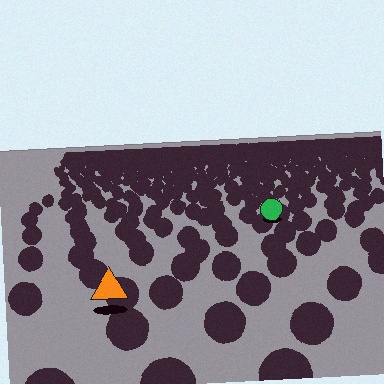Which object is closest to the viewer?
The orange triangle is closest. The texture marks near it are larger and more spread out.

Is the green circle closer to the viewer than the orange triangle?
No. The orange triangle is closer — you can tell from the texture gradient: the ground texture is coarser near it.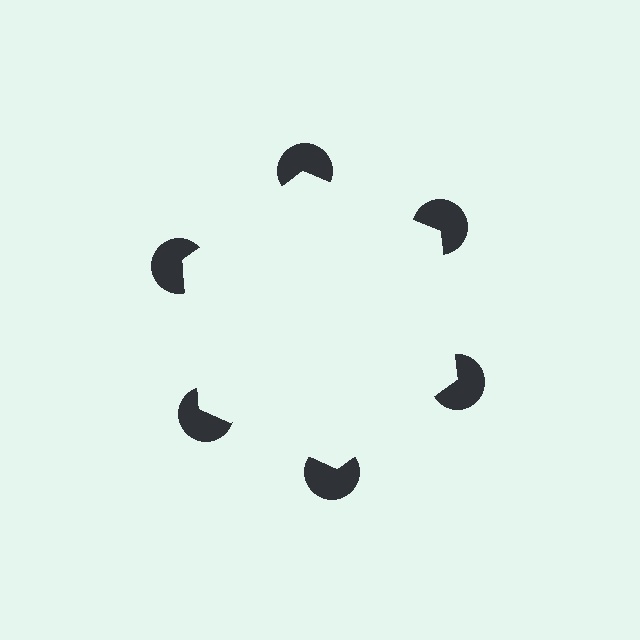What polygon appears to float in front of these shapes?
An illusory hexagon — its edges are inferred from the aligned wedge cuts in the pac-man discs, not physically drawn.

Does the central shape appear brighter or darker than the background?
It typically appears slightly brighter than the background, even though no actual brightness change is drawn.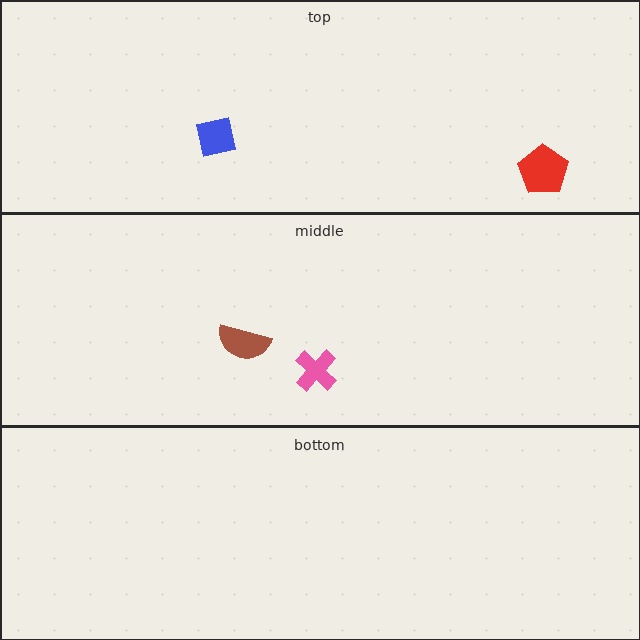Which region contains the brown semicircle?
The middle region.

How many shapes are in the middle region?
2.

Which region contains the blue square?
The top region.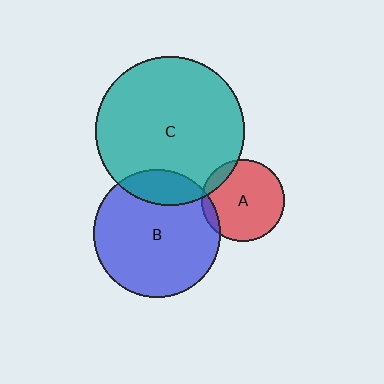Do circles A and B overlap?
Yes.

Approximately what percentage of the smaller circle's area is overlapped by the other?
Approximately 10%.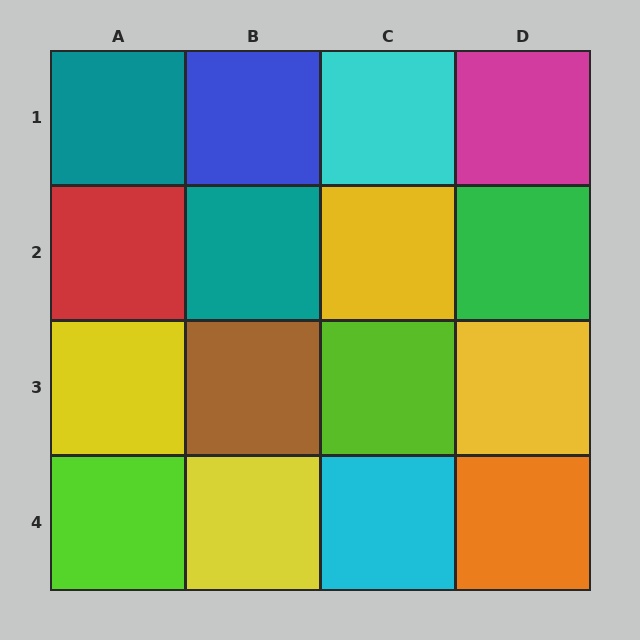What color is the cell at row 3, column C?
Lime.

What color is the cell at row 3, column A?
Yellow.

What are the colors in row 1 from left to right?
Teal, blue, cyan, magenta.